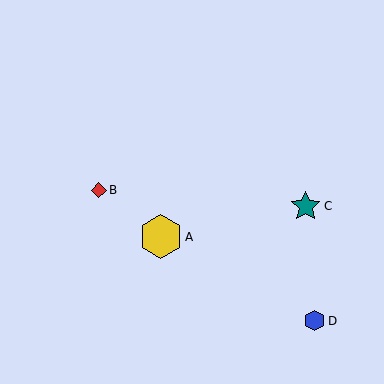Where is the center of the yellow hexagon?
The center of the yellow hexagon is at (161, 237).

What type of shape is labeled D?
Shape D is a blue hexagon.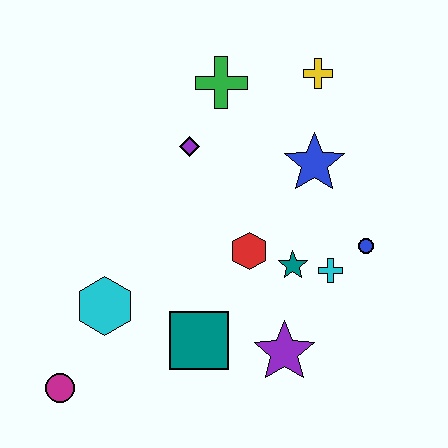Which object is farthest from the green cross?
The magenta circle is farthest from the green cross.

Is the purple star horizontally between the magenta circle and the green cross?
No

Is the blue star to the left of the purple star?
No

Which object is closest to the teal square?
The purple star is closest to the teal square.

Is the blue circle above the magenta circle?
Yes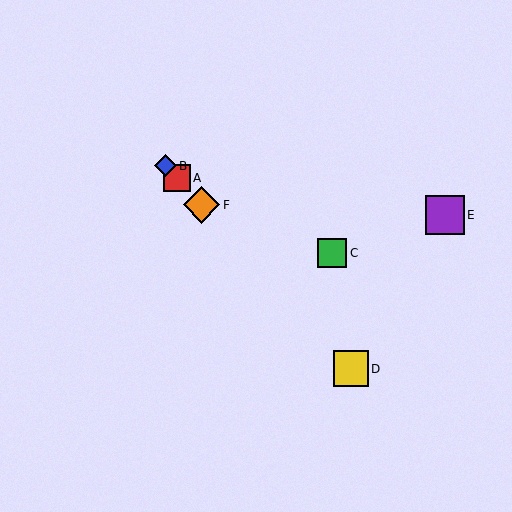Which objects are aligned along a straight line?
Objects A, B, D, F are aligned along a straight line.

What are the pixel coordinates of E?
Object E is at (445, 215).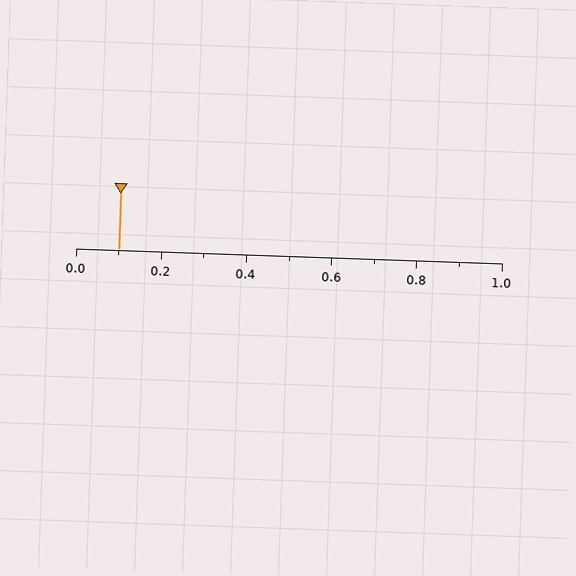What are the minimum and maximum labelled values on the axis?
The axis runs from 0.0 to 1.0.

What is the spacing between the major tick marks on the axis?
The major ticks are spaced 0.2 apart.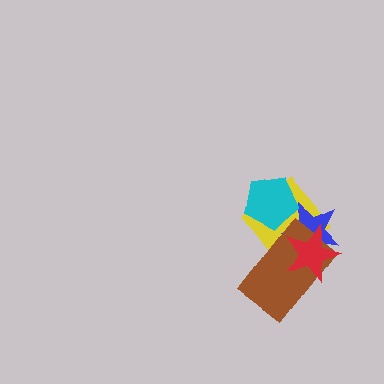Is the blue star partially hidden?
Yes, it is partially covered by another shape.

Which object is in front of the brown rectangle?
The red star is in front of the brown rectangle.